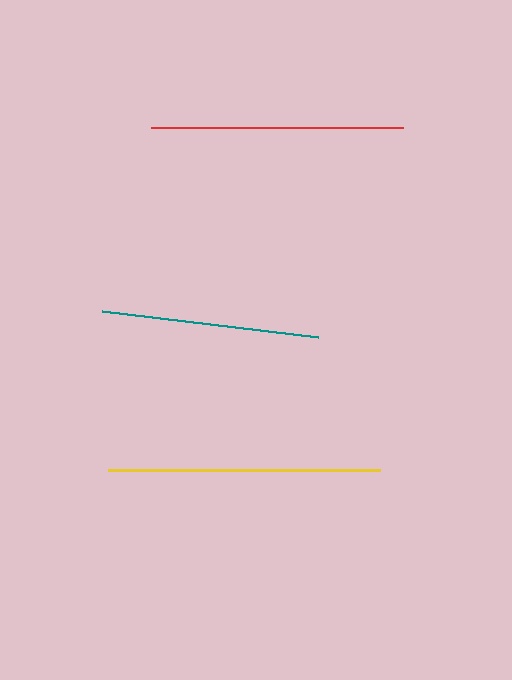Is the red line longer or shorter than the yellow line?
The yellow line is longer than the red line.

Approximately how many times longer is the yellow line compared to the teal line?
The yellow line is approximately 1.2 times the length of the teal line.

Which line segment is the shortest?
The teal line is the shortest at approximately 218 pixels.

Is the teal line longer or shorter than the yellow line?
The yellow line is longer than the teal line.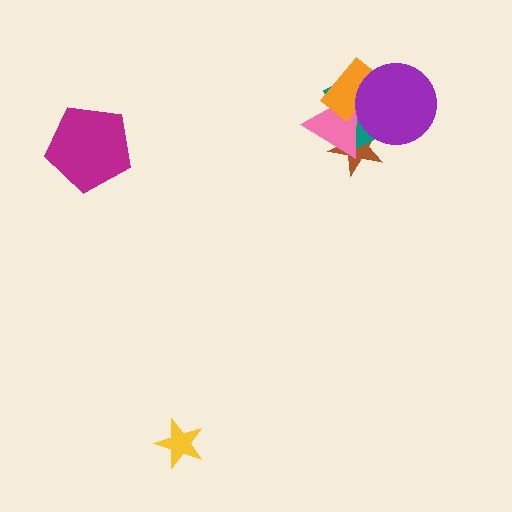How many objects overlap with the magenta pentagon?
0 objects overlap with the magenta pentagon.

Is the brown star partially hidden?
Yes, it is partially covered by another shape.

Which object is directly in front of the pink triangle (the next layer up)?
The orange rectangle is directly in front of the pink triangle.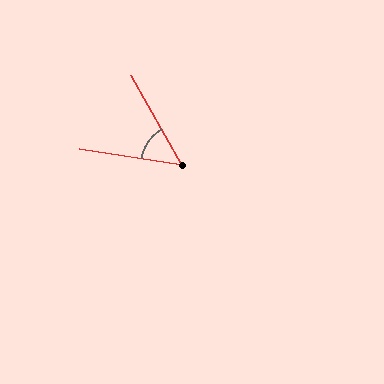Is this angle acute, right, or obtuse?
It is acute.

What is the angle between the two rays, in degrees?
Approximately 52 degrees.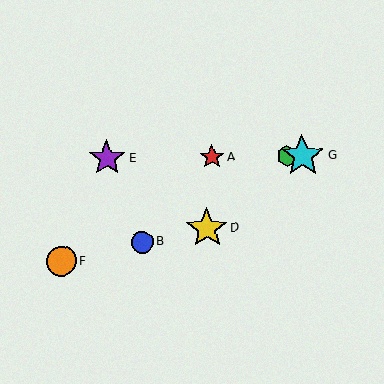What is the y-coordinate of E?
Object E is at y≈158.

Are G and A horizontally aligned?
Yes, both are at y≈156.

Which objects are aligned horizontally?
Objects A, C, E, G are aligned horizontally.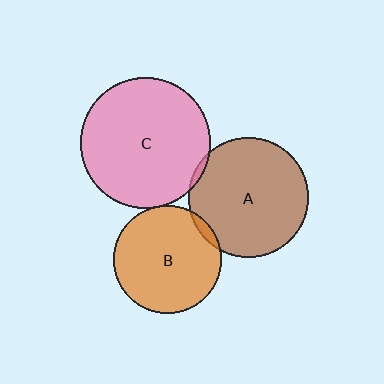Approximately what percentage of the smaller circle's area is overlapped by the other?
Approximately 5%.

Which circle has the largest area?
Circle C (pink).